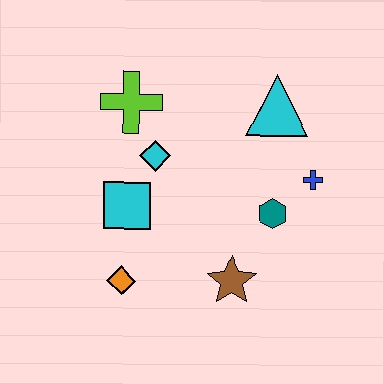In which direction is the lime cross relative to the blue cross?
The lime cross is to the left of the blue cross.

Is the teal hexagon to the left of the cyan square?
No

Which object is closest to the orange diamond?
The cyan square is closest to the orange diamond.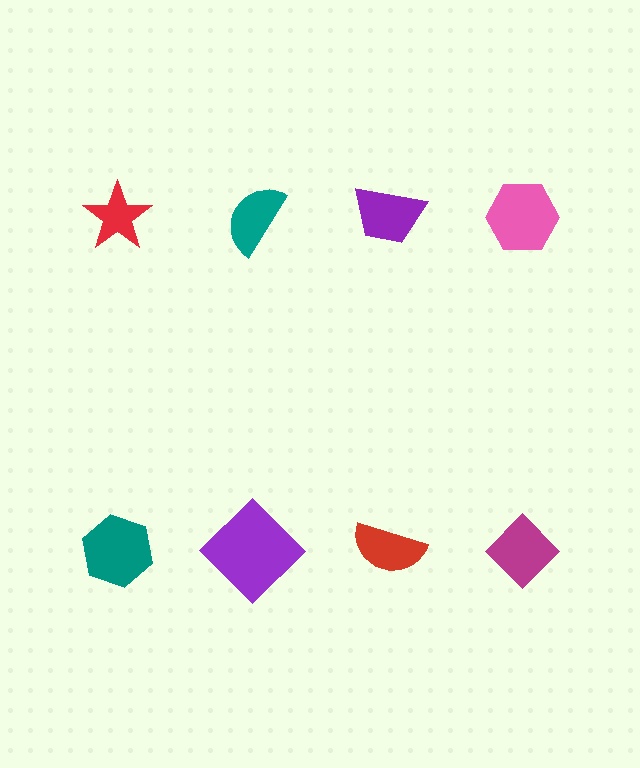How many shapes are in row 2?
4 shapes.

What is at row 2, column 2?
A purple diamond.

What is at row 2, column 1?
A teal hexagon.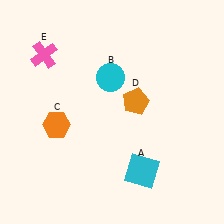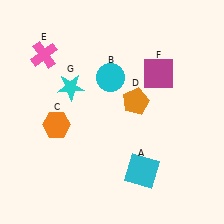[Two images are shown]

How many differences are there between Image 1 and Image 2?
There are 2 differences between the two images.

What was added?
A magenta square (F), a cyan star (G) were added in Image 2.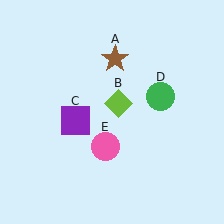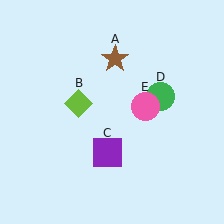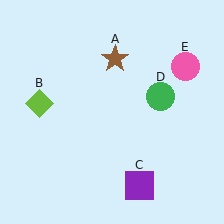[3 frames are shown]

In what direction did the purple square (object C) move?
The purple square (object C) moved down and to the right.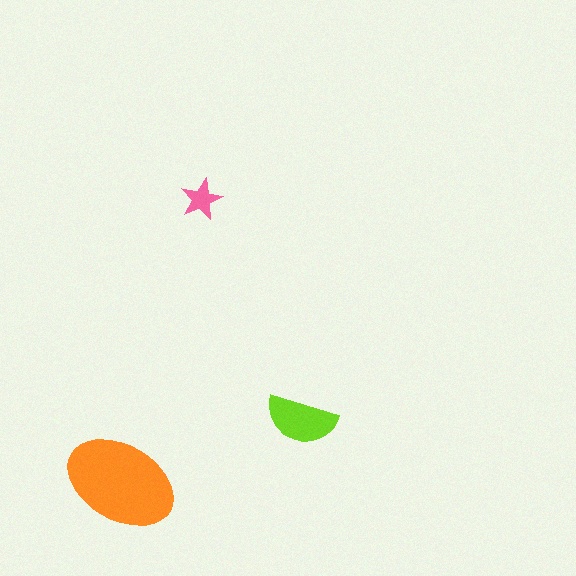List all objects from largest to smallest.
The orange ellipse, the lime semicircle, the pink star.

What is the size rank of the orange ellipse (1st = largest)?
1st.